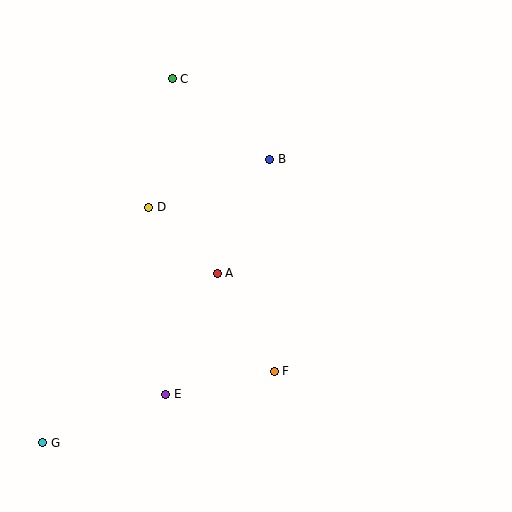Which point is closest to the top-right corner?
Point B is closest to the top-right corner.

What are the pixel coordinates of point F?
Point F is at (274, 371).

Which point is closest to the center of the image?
Point A at (217, 273) is closest to the center.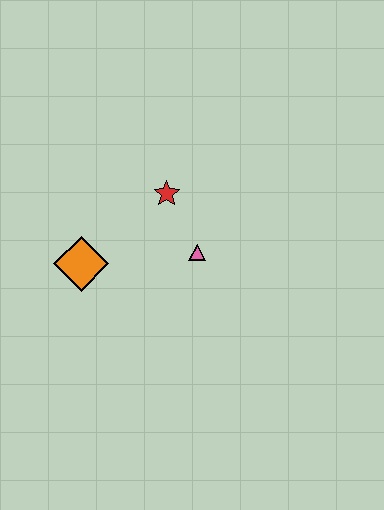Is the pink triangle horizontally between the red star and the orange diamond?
No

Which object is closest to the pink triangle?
The red star is closest to the pink triangle.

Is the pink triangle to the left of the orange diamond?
No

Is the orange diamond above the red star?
No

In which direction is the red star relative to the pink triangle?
The red star is above the pink triangle.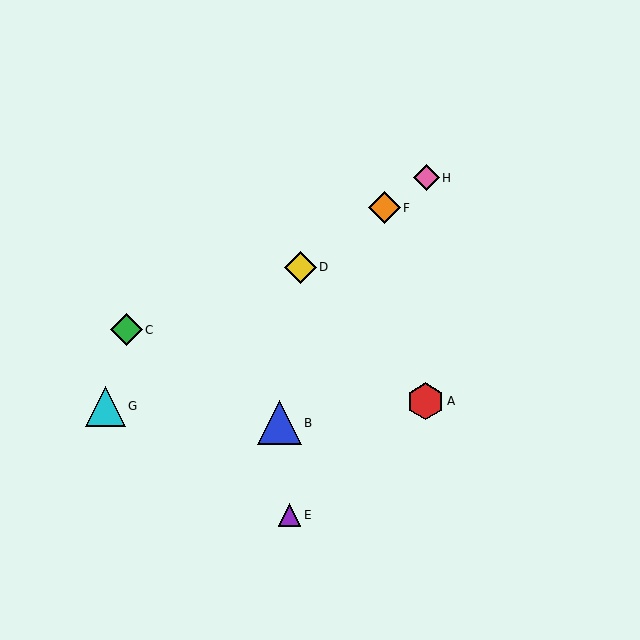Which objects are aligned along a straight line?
Objects D, F, G, H are aligned along a straight line.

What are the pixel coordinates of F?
Object F is at (384, 208).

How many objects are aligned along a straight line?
4 objects (D, F, G, H) are aligned along a straight line.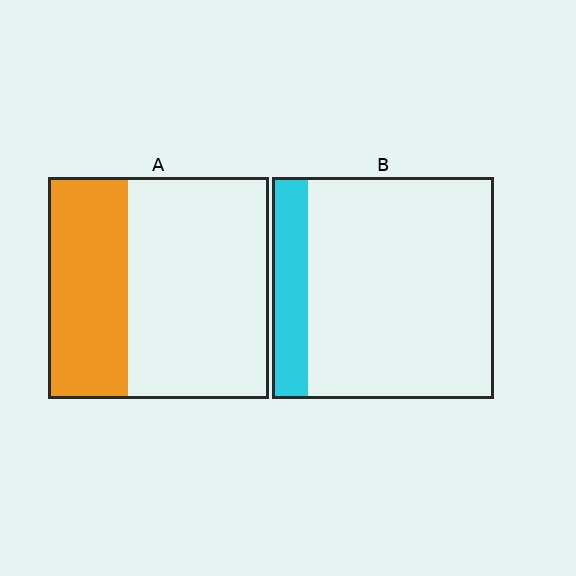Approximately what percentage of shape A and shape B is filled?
A is approximately 35% and B is approximately 15%.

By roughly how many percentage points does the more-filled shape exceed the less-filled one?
By roughly 20 percentage points (A over B).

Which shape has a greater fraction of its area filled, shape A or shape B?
Shape A.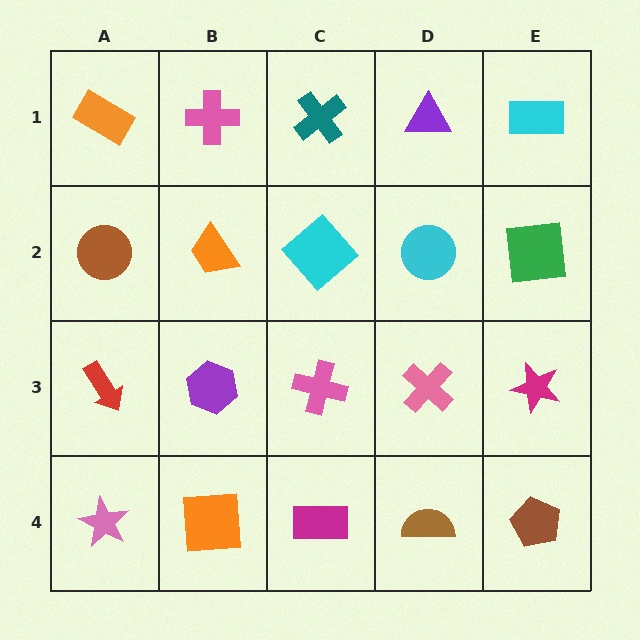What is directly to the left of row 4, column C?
An orange square.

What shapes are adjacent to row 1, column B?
An orange trapezoid (row 2, column B), an orange rectangle (row 1, column A), a teal cross (row 1, column C).